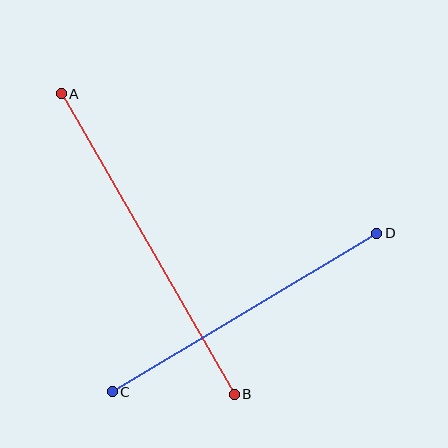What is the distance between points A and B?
The distance is approximately 347 pixels.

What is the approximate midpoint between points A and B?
The midpoint is at approximately (148, 244) pixels.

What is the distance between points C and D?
The distance is approximately 309 pixels.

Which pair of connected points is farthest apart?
Points A and B are farthest apart.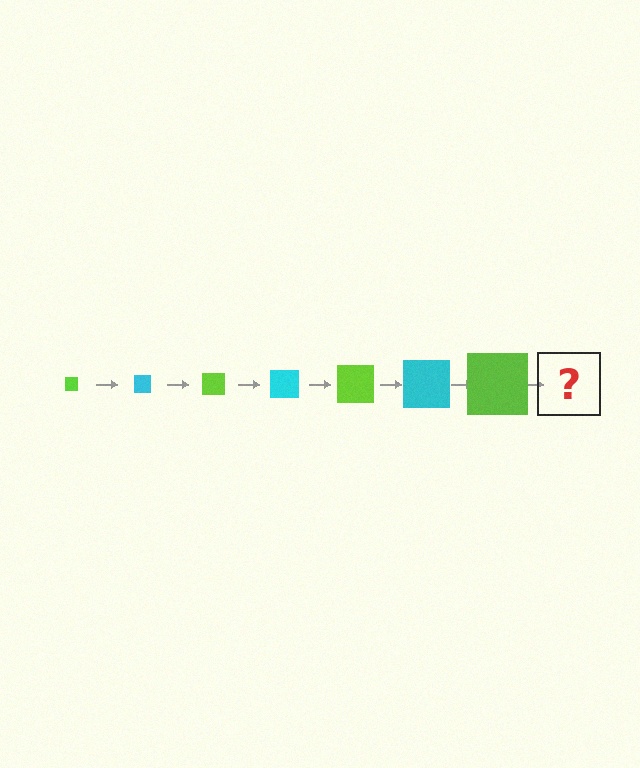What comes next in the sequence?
The next element should be a cyan square, larger than the previous one.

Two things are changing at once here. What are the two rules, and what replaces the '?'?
The two rules are that the square grows larger each step and the color cycles through lime and cyan. The '?' should be a cyan square, larger than the previous one.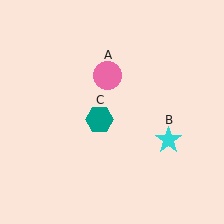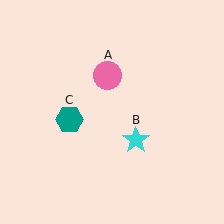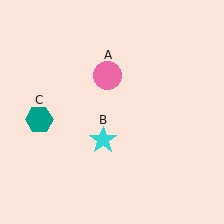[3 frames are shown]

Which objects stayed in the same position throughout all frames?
Pink circle (object A) remained stationary.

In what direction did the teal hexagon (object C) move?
The teal hexagon (object C) moved left.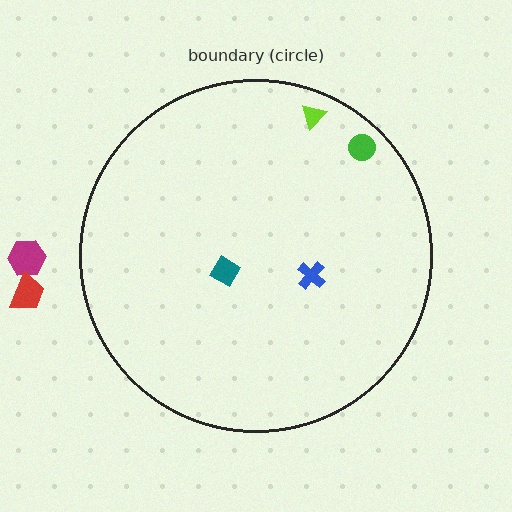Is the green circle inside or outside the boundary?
Inside.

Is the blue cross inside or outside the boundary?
Inside.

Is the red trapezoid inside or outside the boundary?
Outside.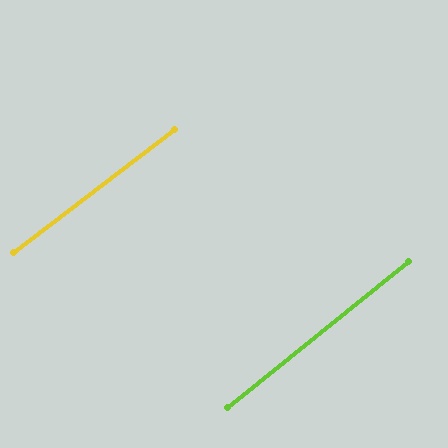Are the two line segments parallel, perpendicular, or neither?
Parallel — their directions differ by only 1.3°.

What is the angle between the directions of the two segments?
Approximately 1 degree.